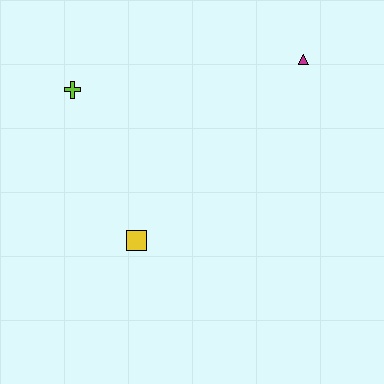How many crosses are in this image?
There is 1 cross.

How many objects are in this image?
There are 3 objects.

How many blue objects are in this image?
There are no blue objects.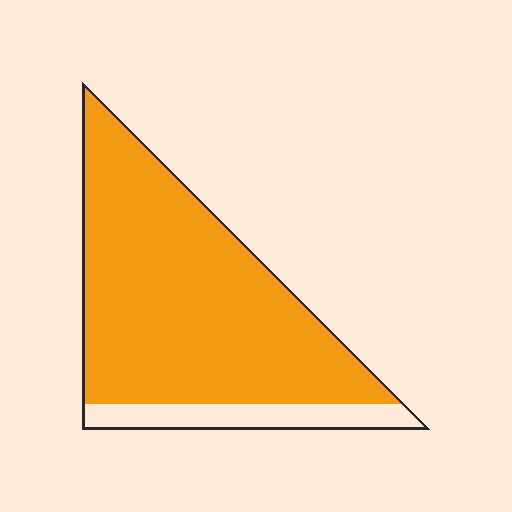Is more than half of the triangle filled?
Yes.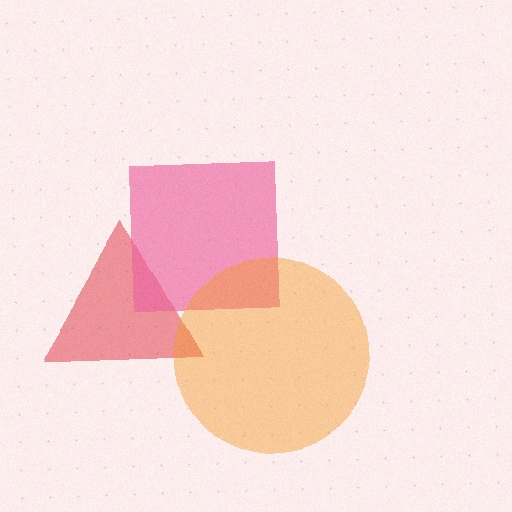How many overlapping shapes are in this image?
There are 3 overlapping shapes in the image.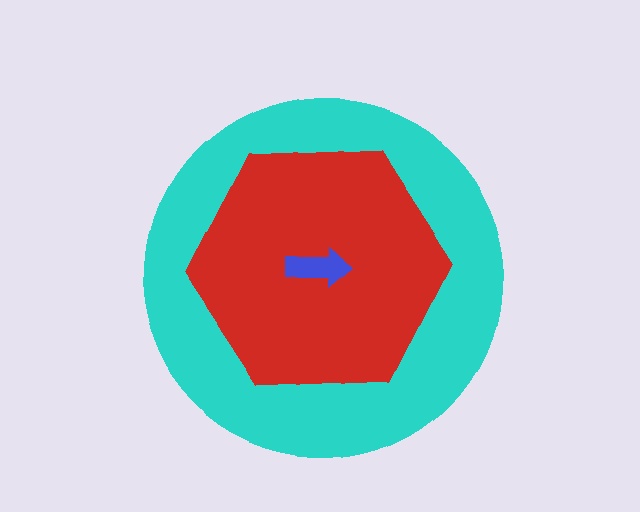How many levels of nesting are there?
3.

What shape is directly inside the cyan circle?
The red hexagon.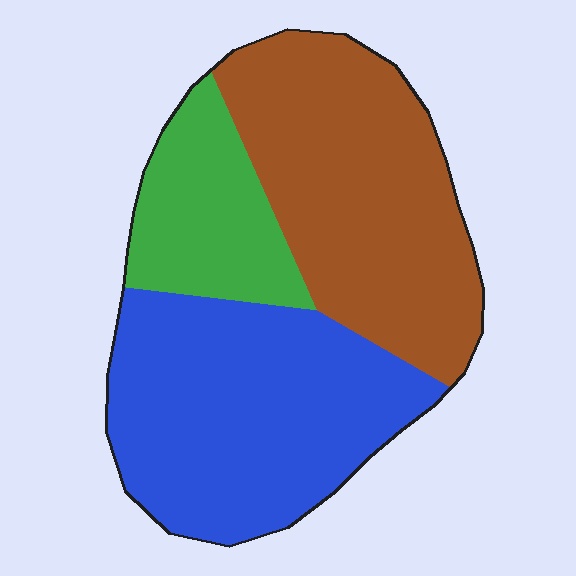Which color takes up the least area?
Green, at roughly 20%.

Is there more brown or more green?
Brown.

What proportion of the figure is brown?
Brown takes up about two fifths (2/5) of the figure.